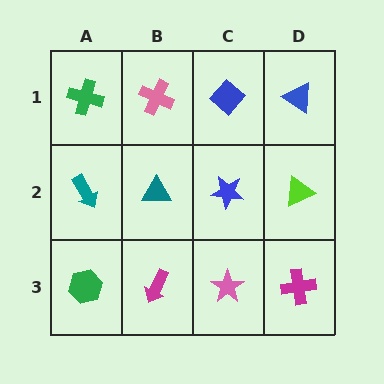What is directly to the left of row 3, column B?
A green hexagon.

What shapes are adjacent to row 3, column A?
A teal arrow (row 2, column A), a magenta arrow (row 3, column B).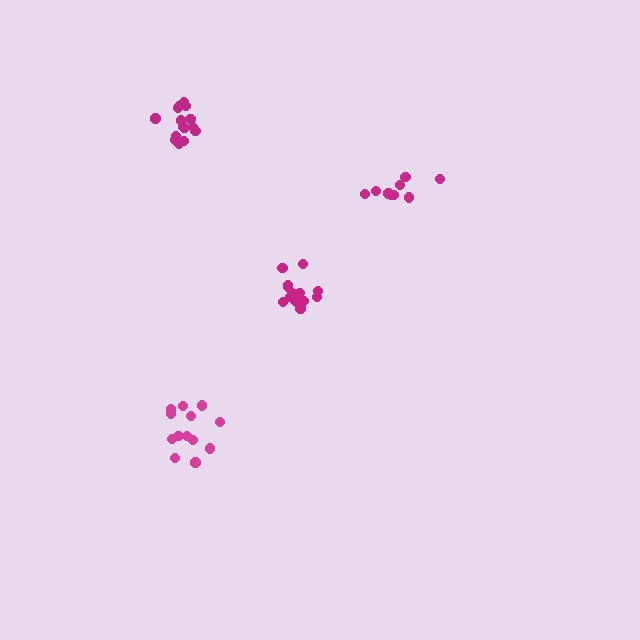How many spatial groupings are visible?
There are 4 spatial groupings.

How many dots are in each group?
Group 1: 16 dots, Group 2: 16 dots, Group 3: 13 dots, Group 4: 10 dots (55 total).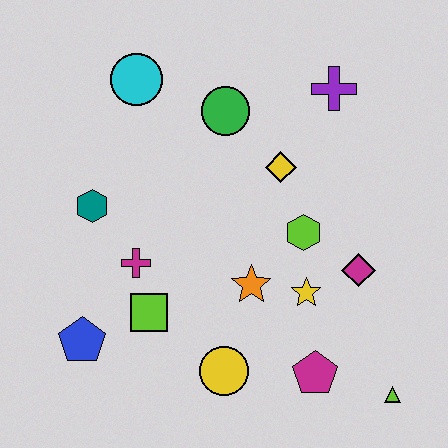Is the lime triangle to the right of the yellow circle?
Yes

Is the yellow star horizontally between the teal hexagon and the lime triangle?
Yes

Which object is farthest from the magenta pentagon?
The cyan circle is farthest from the magenta pentagon.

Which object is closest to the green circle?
The yellow diamond is closest to the green circle.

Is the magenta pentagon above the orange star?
No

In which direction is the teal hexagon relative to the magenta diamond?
The teal hexagon is to the left of the magenta diamond.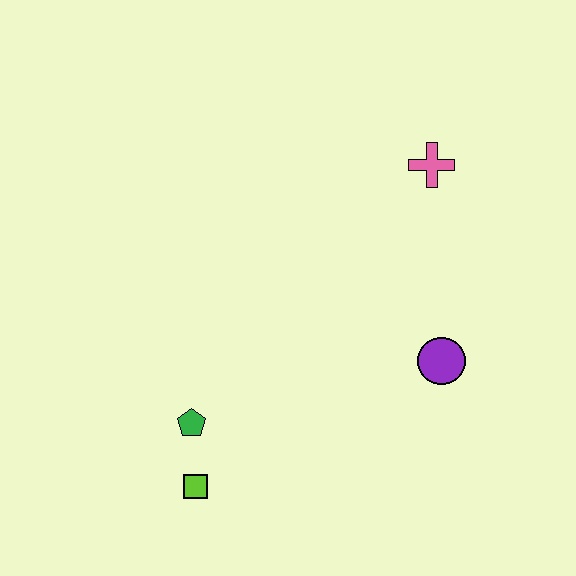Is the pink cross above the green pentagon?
Yes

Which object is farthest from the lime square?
The pink cross is farthest from the lime square.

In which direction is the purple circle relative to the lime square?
The purple circle is to the right of the lime square.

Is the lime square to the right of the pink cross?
No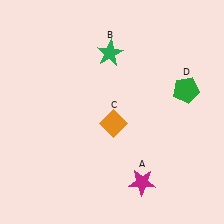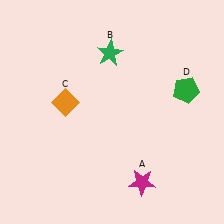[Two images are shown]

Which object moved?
The orange diamond (C) moved left.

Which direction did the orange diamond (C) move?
The orange diamond (C) moved left.